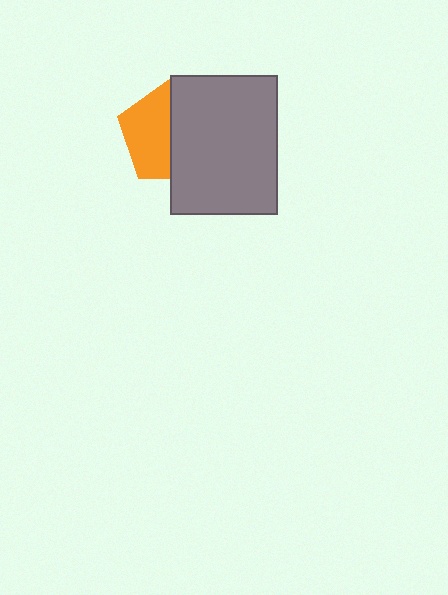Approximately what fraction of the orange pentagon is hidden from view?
Roughly 52% of the orange pentagon is hidden behind the gray rectangle.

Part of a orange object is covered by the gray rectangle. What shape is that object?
It is a pentagon.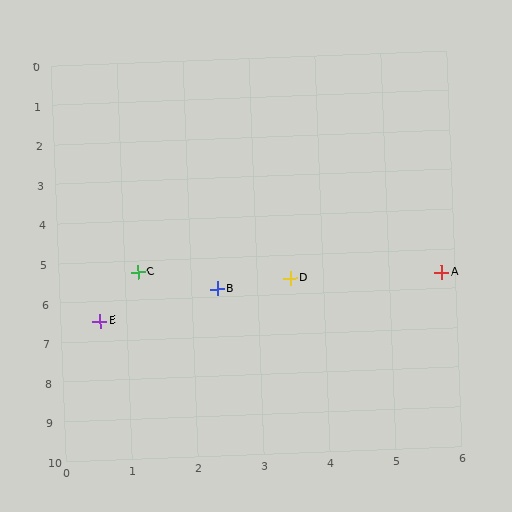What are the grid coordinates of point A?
Point A is at approximately (5.8, 5.6).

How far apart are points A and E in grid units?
Points A and E are about 5.3 grid units apart.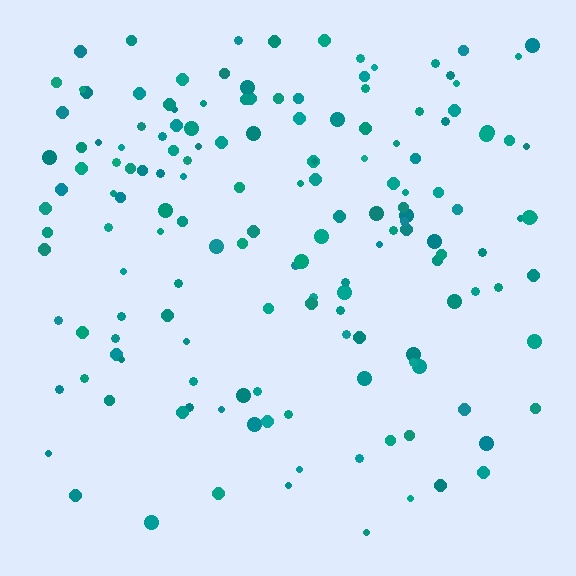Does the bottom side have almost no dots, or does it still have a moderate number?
Still a moderate number, just noticeably fewer than the top.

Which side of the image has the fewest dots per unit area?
The bottom.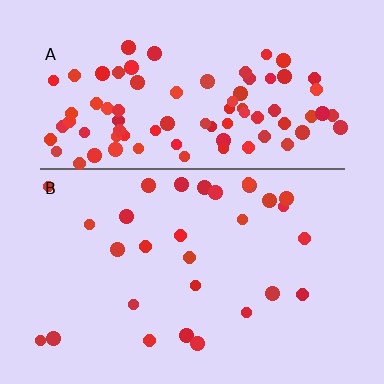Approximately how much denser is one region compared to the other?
Approximately 2.9× — region A over region B.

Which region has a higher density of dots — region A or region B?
A (the top).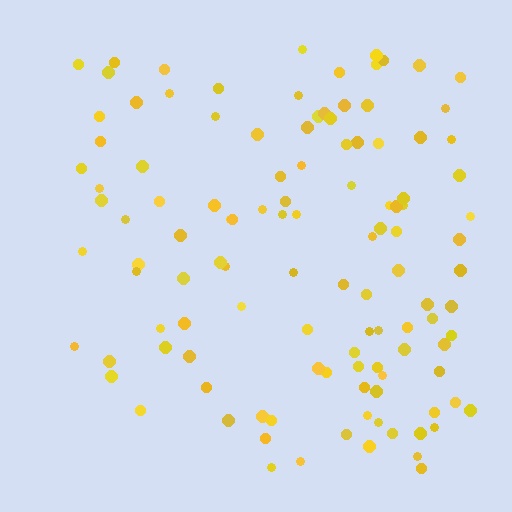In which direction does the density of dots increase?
From left to right, with the right side densest.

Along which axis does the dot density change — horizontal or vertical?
Horizontal.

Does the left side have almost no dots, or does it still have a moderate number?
Still a moderate number, just noticeably fewer than the right.